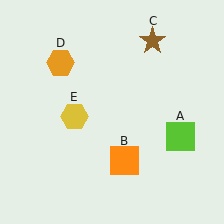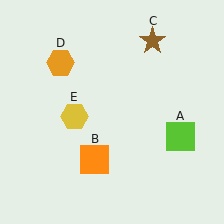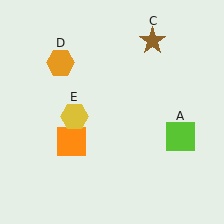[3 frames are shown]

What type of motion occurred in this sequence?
The orange square (object B) rotated clockwise around the center of the scene.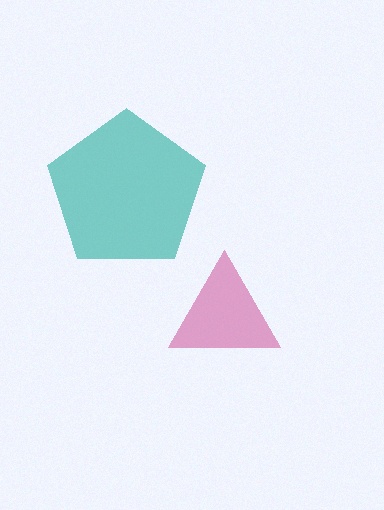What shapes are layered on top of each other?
The layered shapes are: a magenta triangle, a teal pentagon.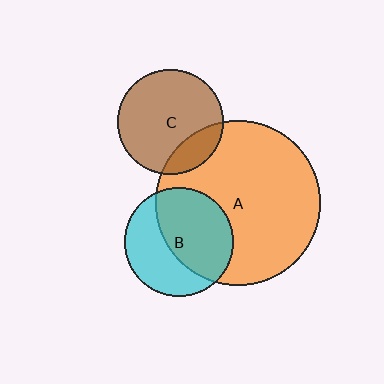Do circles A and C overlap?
Yes.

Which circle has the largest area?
Circle A (orange).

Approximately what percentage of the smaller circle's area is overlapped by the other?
Approximately 20%.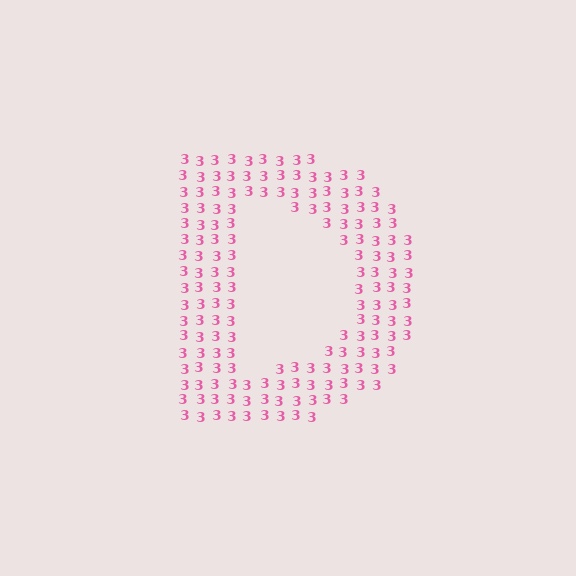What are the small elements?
The small elements are digit 3's.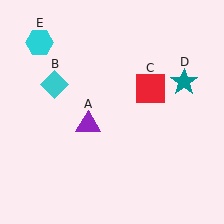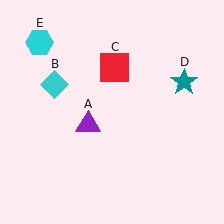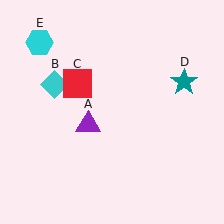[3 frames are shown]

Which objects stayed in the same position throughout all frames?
Purple triangle (object A) and cyan diamond (object B) and teal star (object D) and cyan hexagon (object E) remained stationary.